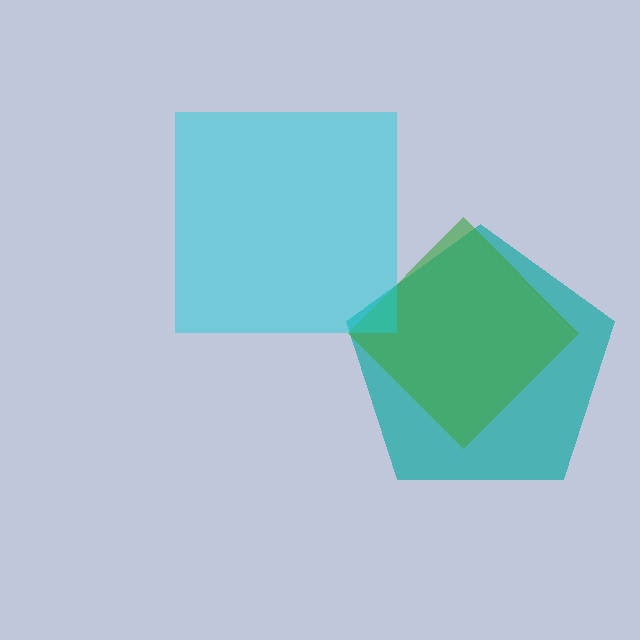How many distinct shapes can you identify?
There are 3 distinct shapes: a teal pentagon, a green diamond, a cyan square.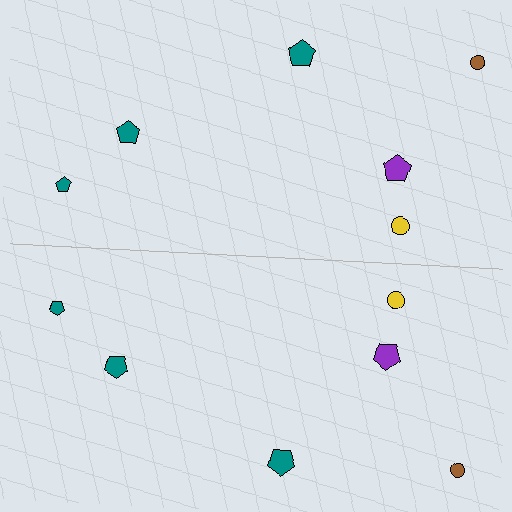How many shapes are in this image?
There are 12 shapes in this image.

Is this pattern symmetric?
Yes, this pattern has bilateral (reflection) symmetry.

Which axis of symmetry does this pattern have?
The pattern has a horizontal axis of symmetry running through the center of the image.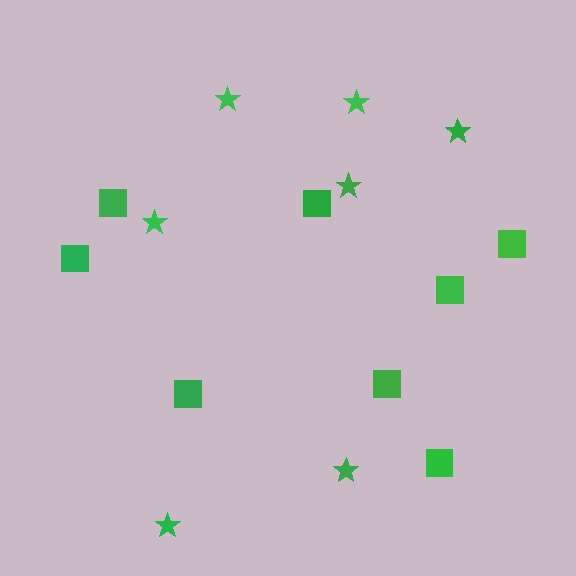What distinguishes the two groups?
There are 2 groups: one group of squares (8) and one group of stars (7).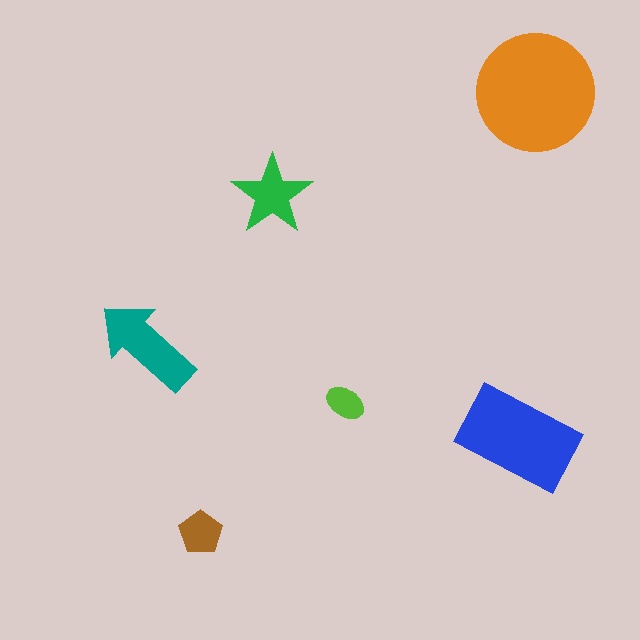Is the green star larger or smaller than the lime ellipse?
Larger.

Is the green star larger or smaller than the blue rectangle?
Smaller.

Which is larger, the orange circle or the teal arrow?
The orange circle.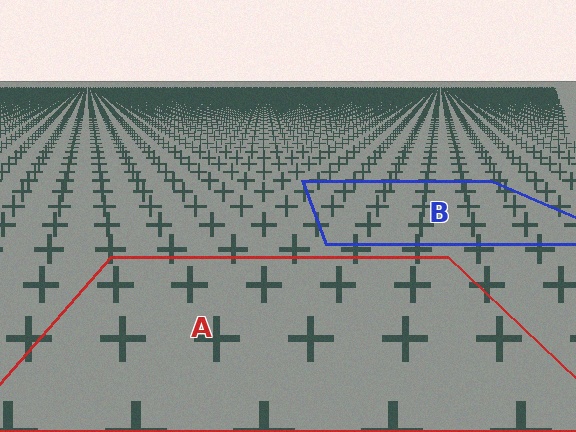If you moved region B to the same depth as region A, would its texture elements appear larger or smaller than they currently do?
They would appear larger. At a closer depth, the same texture elements are projected at a bigger on-screen size.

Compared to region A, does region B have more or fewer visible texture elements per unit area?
Region B has more texture elements per unit area — they are packed more densely because it is farther away.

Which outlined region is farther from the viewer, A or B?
Region B is farther from the viewer — the texture elements inside it appear smaller and more densely packed.